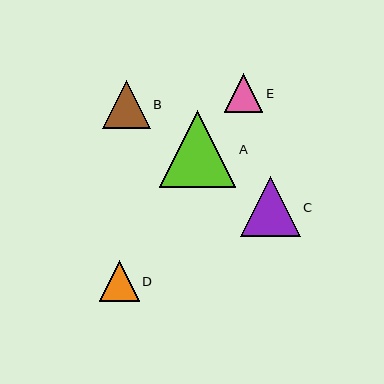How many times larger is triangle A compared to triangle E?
Triangle A is approximately 2.0 times the size of triangle E.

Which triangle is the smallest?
Triangle E is the smallest with a size of approximately 38 pixels.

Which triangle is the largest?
Triangle A is the largest with a size of approximately 77 pixels.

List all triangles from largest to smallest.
From largest to smallest: A, C, B, D, E.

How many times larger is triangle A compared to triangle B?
Triangle A is approximately 1.6 times the size of triangle B.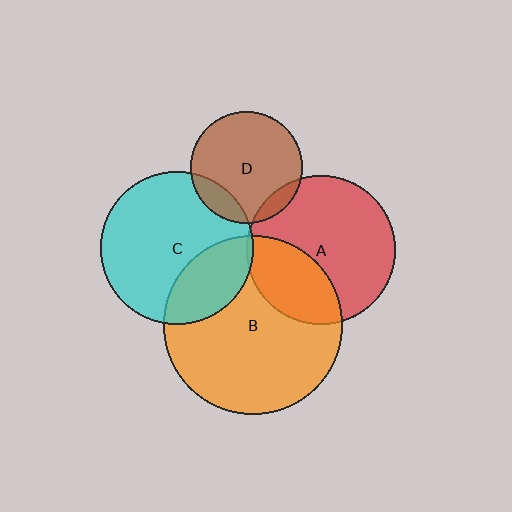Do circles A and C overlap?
Yes.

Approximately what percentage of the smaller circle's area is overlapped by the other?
Approximately 5%.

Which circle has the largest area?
Circle B (orange).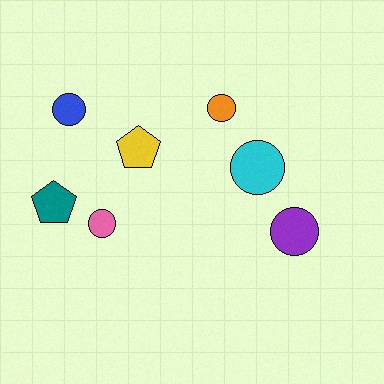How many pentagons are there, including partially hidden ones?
There are 2 pentagons.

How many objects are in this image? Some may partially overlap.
There are 7 objects.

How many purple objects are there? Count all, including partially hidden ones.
There is 1 purple object.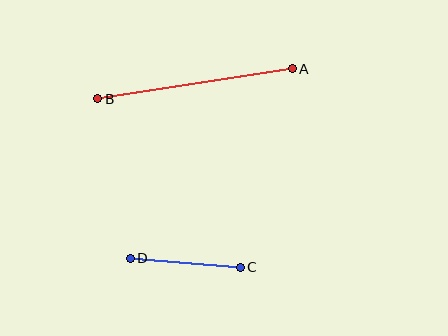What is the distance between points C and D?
The distance is approximately 110 pixels.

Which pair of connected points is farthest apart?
Points A and B are farthest apart.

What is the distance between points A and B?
The distance is approximately 197 pixels.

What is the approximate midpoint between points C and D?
The midpoint is at approximately (185, 263) pixels.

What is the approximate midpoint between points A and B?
The midpoint is at approximately (195, 84) pixels.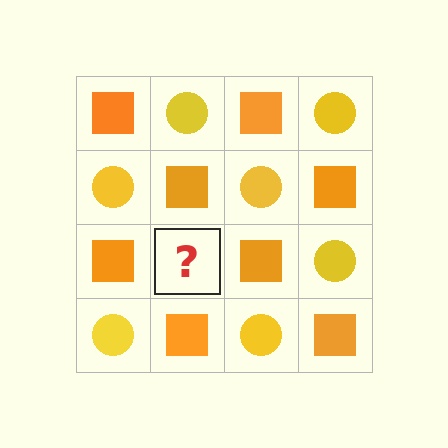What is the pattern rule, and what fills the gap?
The rule is that it alternates orange square and yellow circle in a checkerboard pattern. The gap should be filled with a yellow circle.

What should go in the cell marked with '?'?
The missing cell should contain a yellow circle.